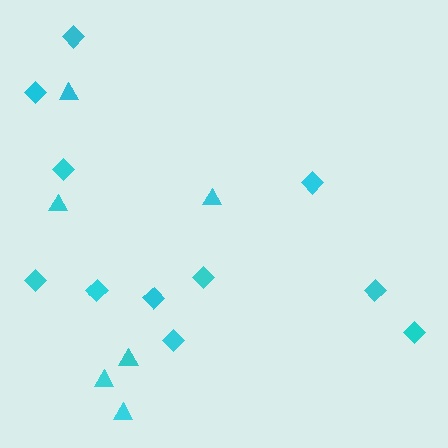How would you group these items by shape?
There are 2 groups: one group of diamonds (11) and one group of triangles (6).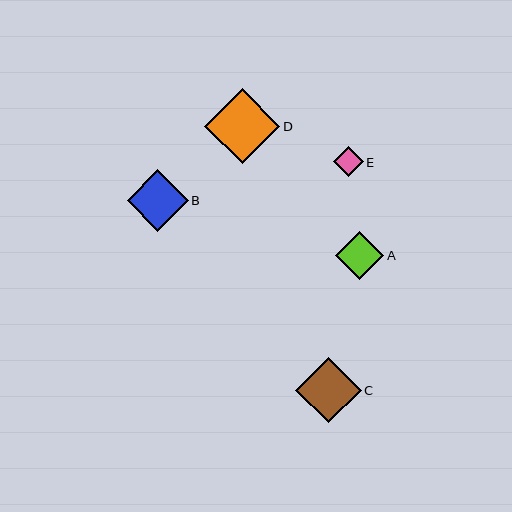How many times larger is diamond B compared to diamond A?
Diamond B is approximately 1.3 times the size of diamond A.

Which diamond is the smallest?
Diamond E is the smallest with a size of approximately 30 pixels.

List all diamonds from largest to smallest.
From largest to smallest: D, C, B, A, E.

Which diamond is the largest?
Diamond D is the largest with a size of approximately 75 pixels.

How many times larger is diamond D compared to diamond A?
Diamond D is approximately 1.5 times the size of diamond A.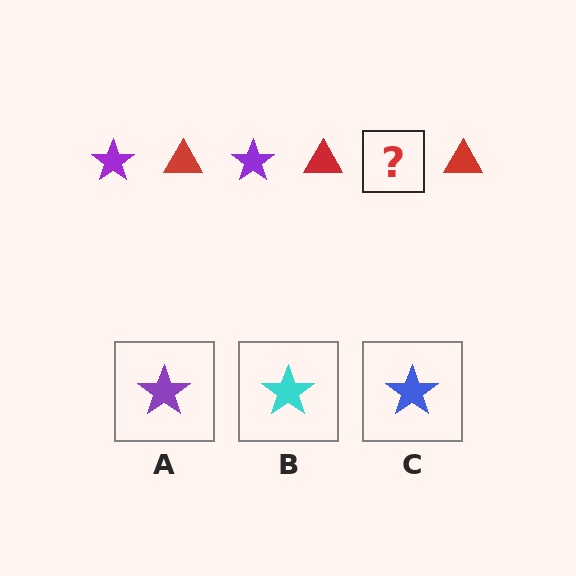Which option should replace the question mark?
Option A.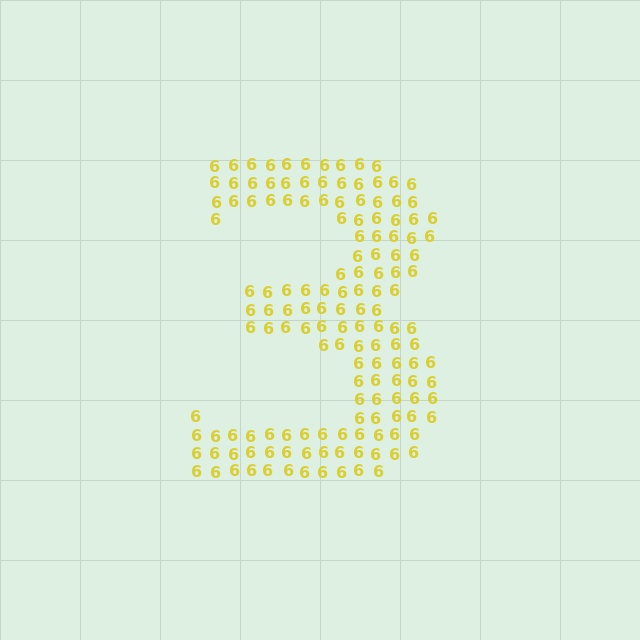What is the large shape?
The large shape is the digit 3.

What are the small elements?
The small elements are digit 6's.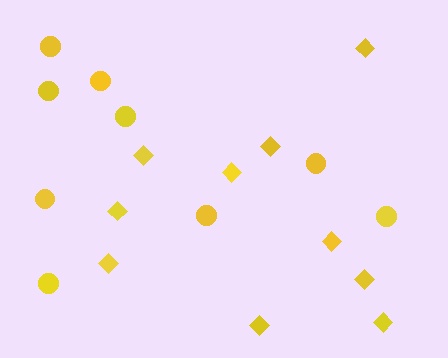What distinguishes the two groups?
There are 2 groups: one group of diamonds (10) and one group of circles (9).